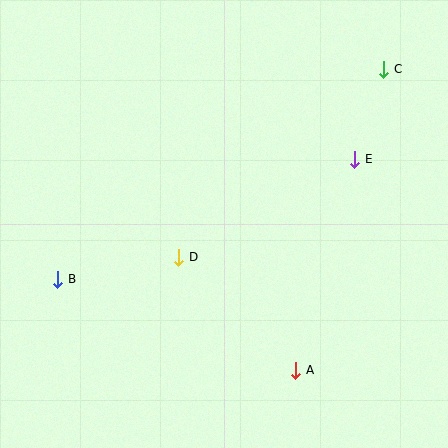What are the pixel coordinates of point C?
Point C is at (384, 69).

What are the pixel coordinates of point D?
Point D is at (179, 257).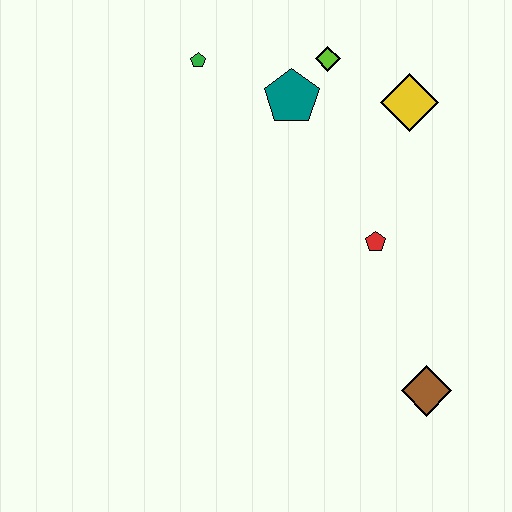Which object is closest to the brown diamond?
The red pentagon is closest to the brown diamond.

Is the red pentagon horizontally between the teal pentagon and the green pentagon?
No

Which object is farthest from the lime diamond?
The brown diamond is farthest from the lime diamond.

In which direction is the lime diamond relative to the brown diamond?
The lime diamond is above the brown diamond.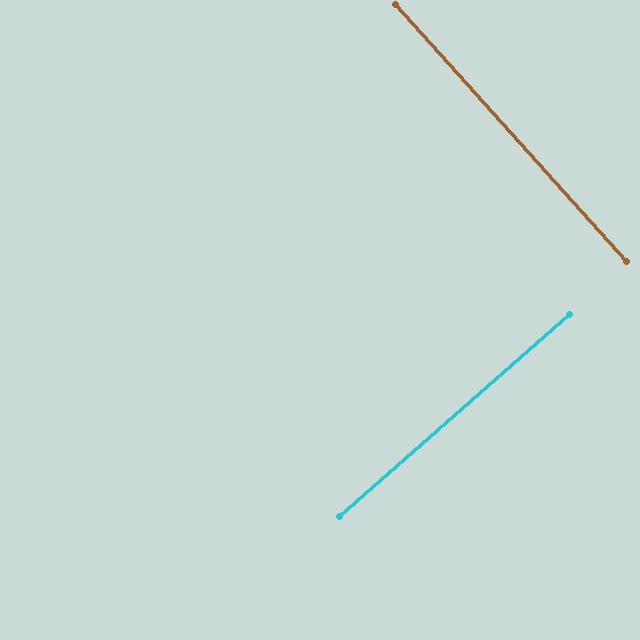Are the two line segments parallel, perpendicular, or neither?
Perpendicular — they meet at approximately 89°.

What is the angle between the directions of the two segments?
Approximately 89 degrees.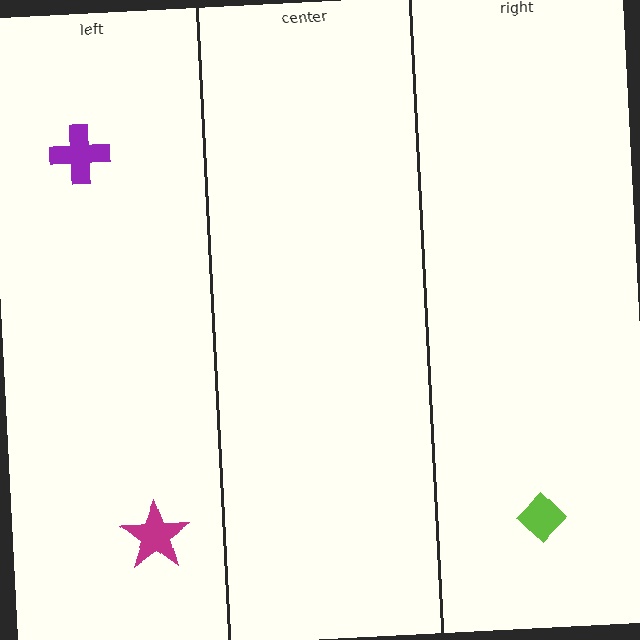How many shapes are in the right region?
1.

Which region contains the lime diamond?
The right region.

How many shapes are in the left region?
2.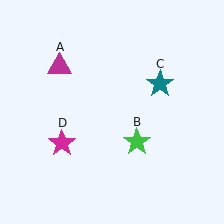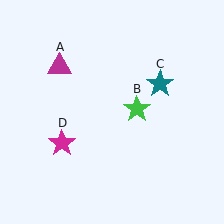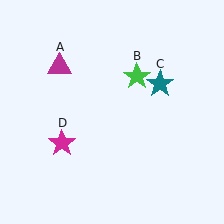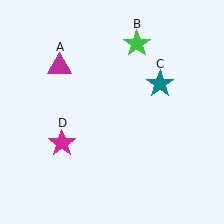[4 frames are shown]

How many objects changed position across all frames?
1 object changed position: green star (object B).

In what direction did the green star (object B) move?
The green star (object B) moved up.